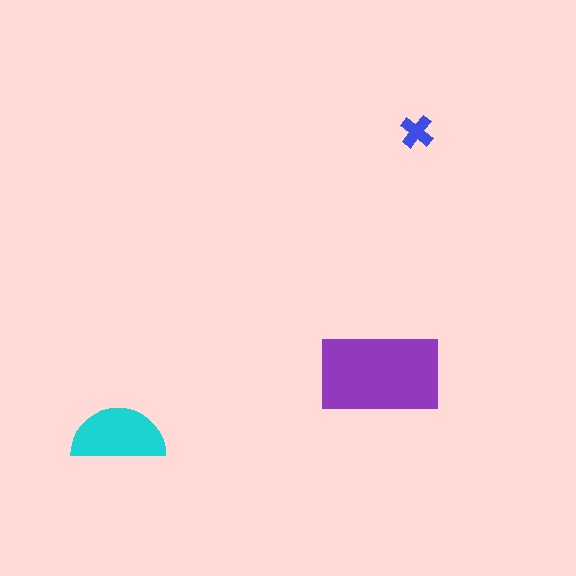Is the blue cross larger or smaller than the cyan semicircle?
Smaller.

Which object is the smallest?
The blue cross.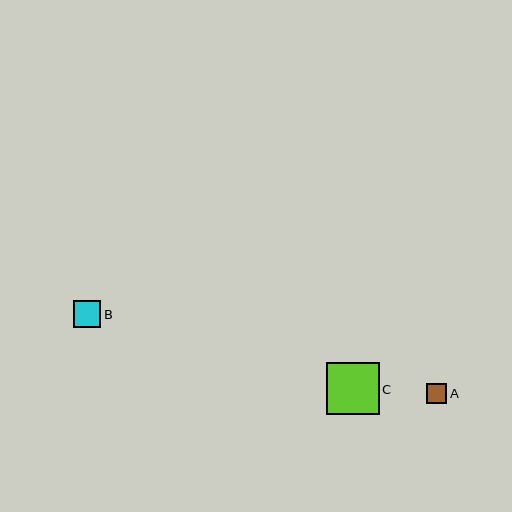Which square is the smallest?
Square A is the smallest with a size of approximately 20 pixels.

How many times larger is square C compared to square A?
Square C is approximately 2.6 times the size of square A.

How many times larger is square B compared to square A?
Square B is approximately 1.3 times the size of square A.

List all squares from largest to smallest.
From largest to smallest: C, B, A.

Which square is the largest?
Square C is the largest with a size of approximately 53 pixels.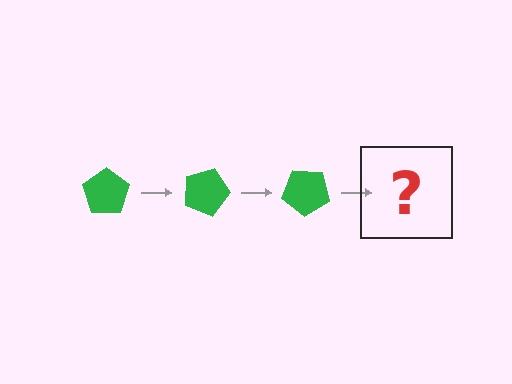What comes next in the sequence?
The next element should be a green pentagon rotated 60 degrees.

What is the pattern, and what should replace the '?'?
The pattern is that the pentagon rotates 20 degrees each step. The '?' should be a green pentagon rotated 60 degrees.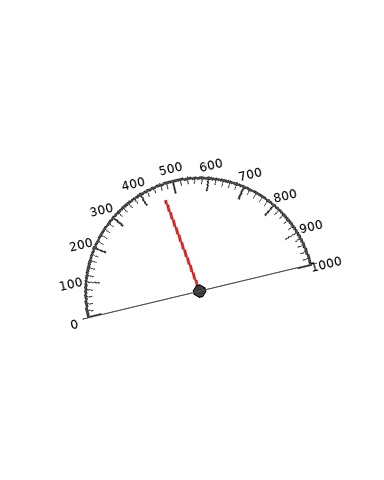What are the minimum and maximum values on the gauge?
The gauge ranges from 0 to 1000.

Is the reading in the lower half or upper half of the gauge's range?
The reading is in the lower half of the range (0 to 1000).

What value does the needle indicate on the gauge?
The needle indicates approximately 460.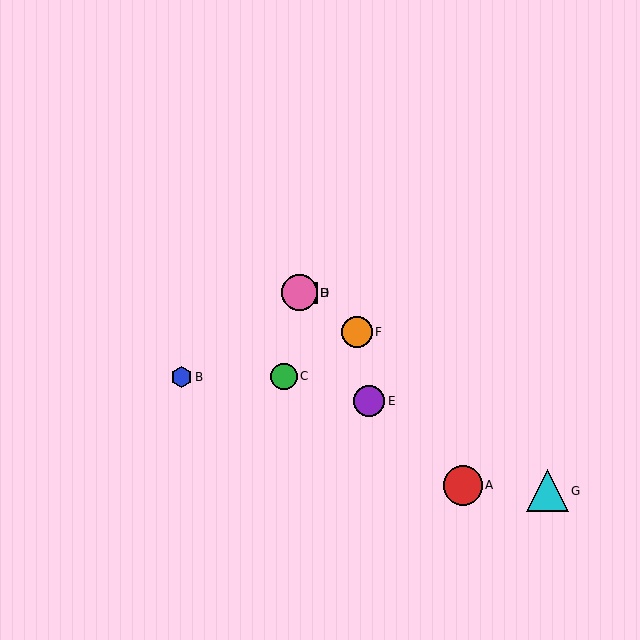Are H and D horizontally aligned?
Yes, both are at y≈293.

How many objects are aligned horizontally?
2 objects (D, H) are aligned horizontally.